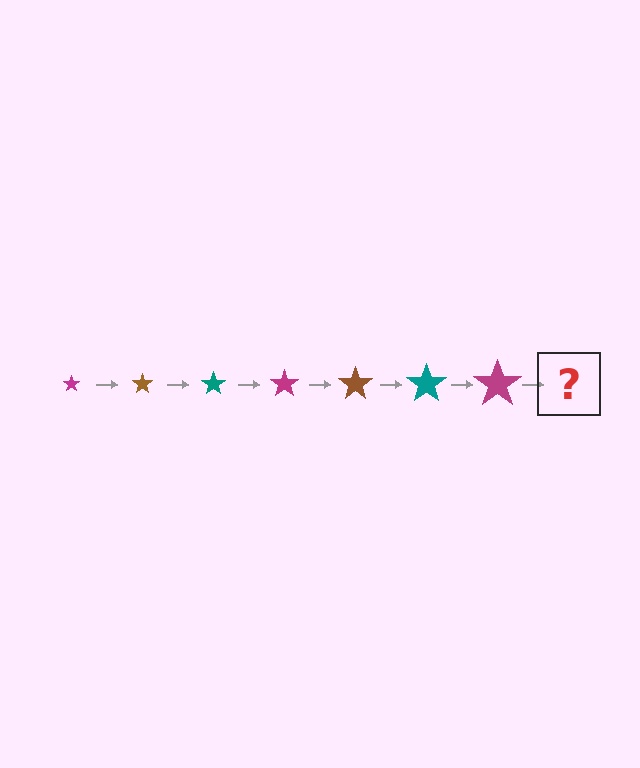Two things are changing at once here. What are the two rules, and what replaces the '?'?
The two rules are that the star grows larger each step and the color cycles through magenta, brown, and teal. The '?' should be a brown star, larger than the previous one.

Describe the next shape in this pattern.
It should be a brown star, larger than the previous one.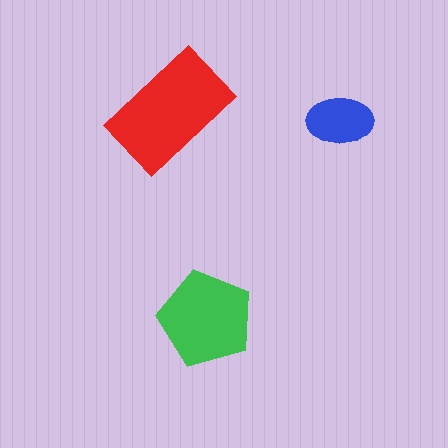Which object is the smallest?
The blue ellipse.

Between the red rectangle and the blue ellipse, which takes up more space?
The red rectangle.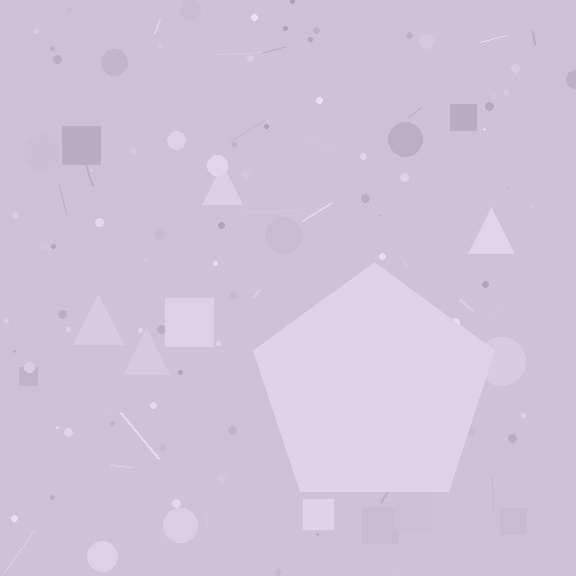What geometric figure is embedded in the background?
A pentagon is embedded in the background.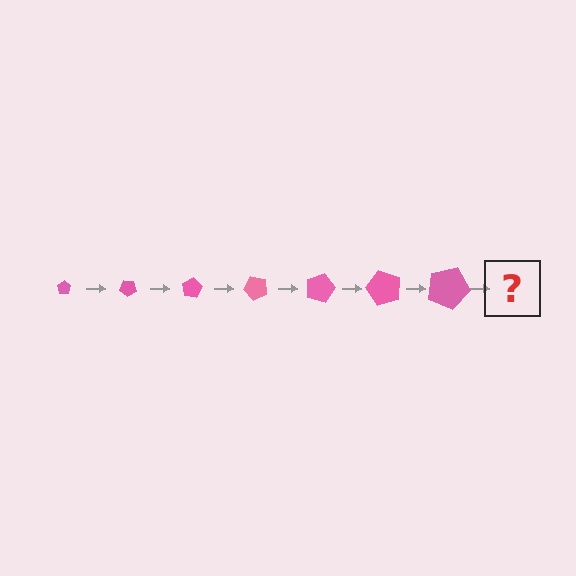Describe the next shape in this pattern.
It should be a pentagon, larger than the previous one and rotated 280 degrees from the start.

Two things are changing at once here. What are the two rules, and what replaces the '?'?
The two rules are that the pentagon grows larger each step and it rotates 40 degrees each step. The '?' should be a pentagon, larger than the previous one and rotated 280 degrees from the start.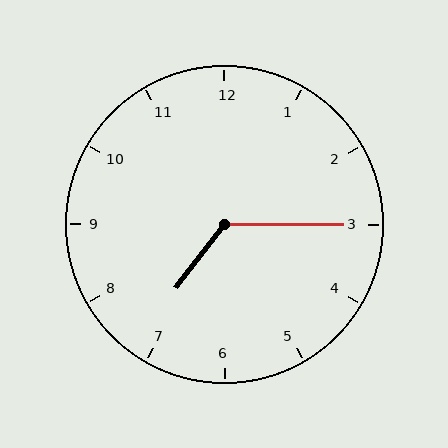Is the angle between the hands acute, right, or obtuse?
It is obtuse.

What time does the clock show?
7:15.